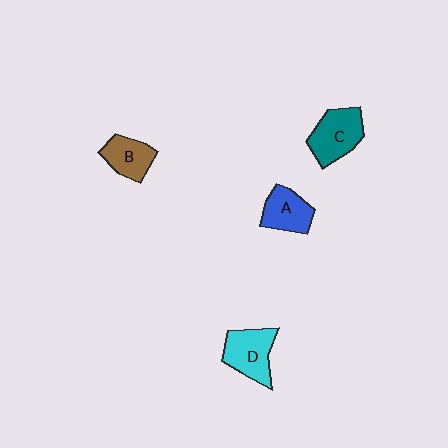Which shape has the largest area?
Shape C (teal).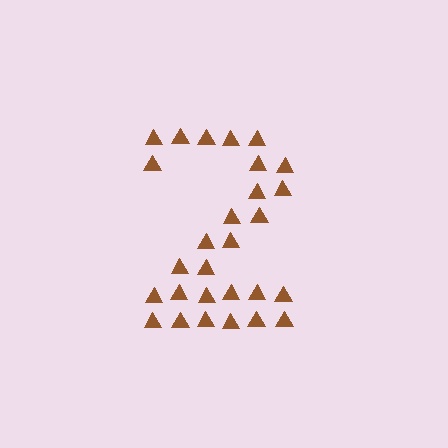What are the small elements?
The small elements are triangles.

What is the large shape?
The large shape is the digit 2.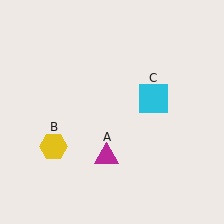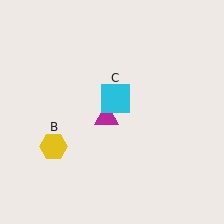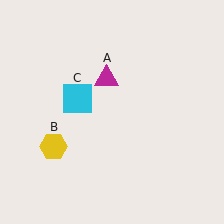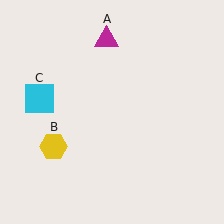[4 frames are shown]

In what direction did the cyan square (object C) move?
The cyan square (object C) moved left.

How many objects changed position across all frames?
2 objects changed position: magenta triangle (object A), cyan square (object C).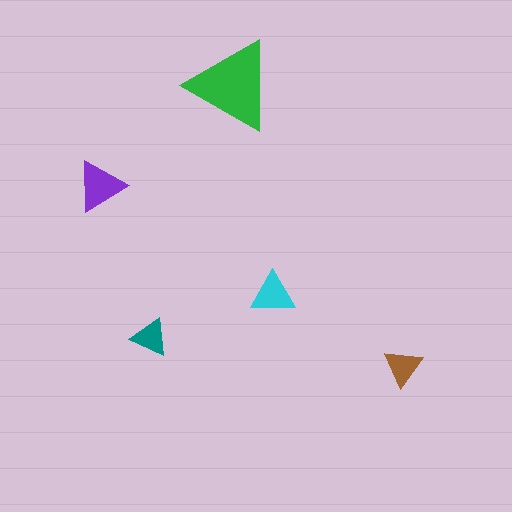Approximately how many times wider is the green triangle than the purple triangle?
About 2 times wider.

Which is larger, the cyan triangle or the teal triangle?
The cyan one.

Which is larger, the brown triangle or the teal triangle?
The brown one.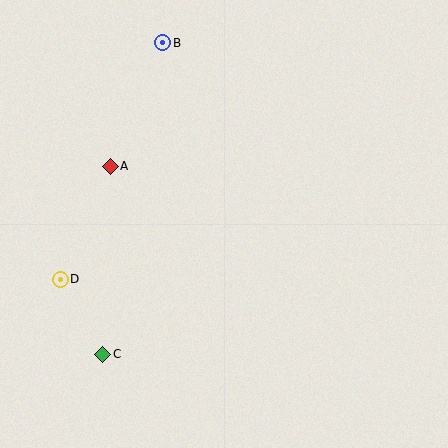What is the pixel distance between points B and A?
The distance between B and A is 135 pixels.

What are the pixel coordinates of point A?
Point A is at (110, 166).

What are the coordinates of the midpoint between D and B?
The midpoint between D and B is at (112, 161).